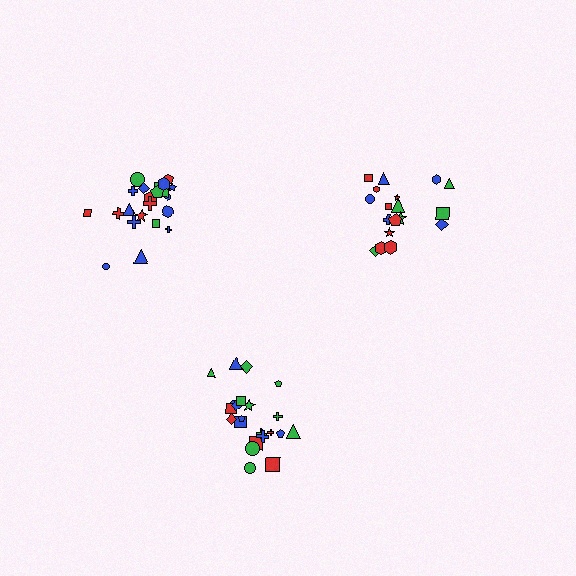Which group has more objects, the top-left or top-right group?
The top-left group.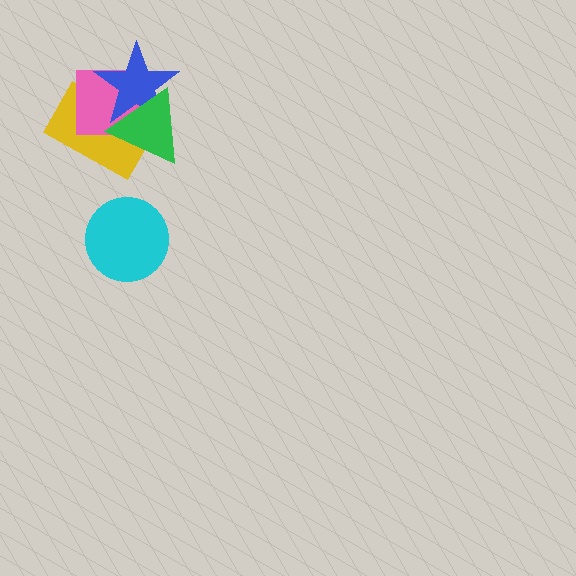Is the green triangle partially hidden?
No, no other shape covers it.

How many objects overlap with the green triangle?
3 objects overlap with the green triangle.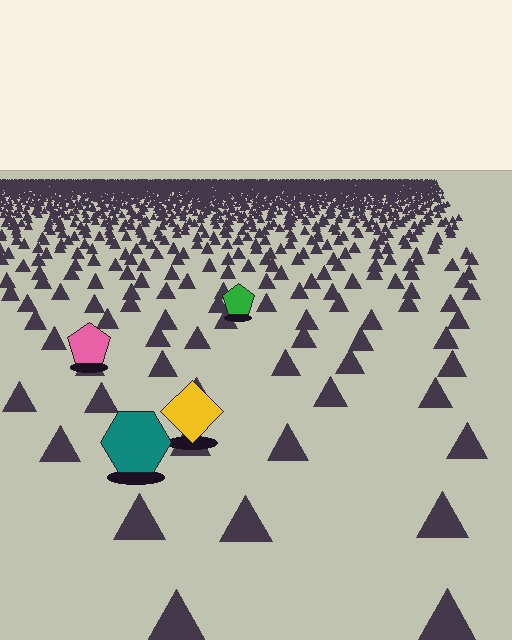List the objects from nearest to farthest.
From nearest to farthest: the teal hexagon, the yellow diamond, the pink pentagon, the green pentagon.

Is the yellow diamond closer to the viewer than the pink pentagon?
Yes. The yellow diamond is closer — you can tell from the texture gradient: the ground texture is coarser near it.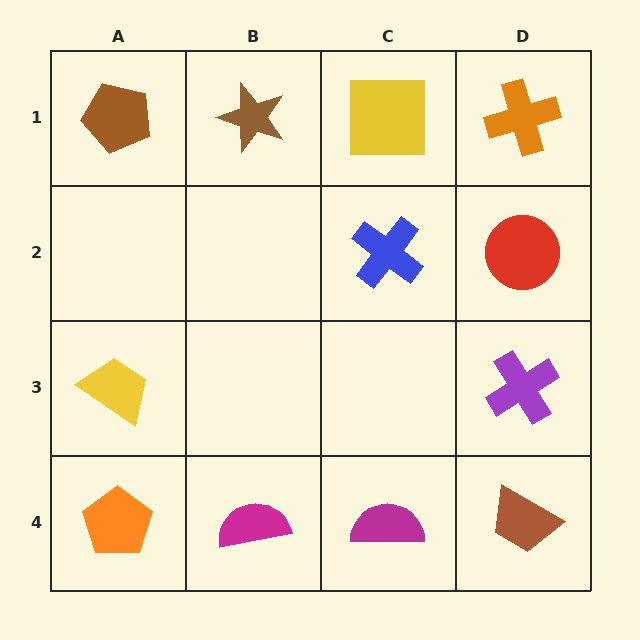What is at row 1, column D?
An orange cross.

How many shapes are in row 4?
4 shapes.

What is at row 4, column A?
An orange pentagon.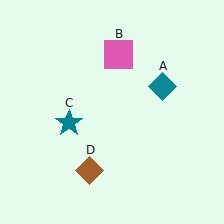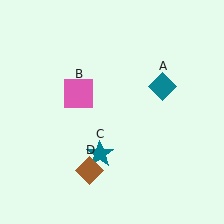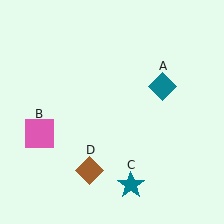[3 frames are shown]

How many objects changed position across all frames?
2 objects changed position: pink square (object B), teal star (object C).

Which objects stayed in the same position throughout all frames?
Teal diamond (object A) and brown diamond (object D) remained stationary.